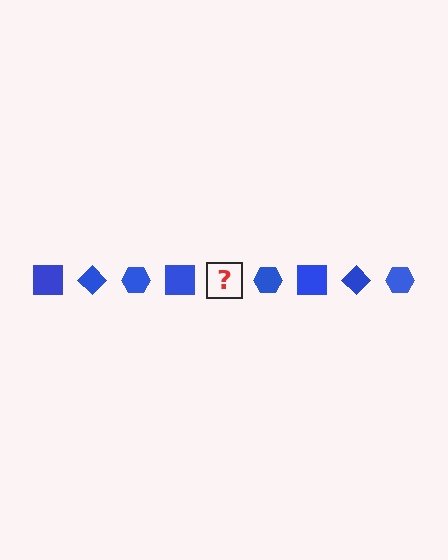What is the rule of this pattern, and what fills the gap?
The rule is that the pattern cycles through square, diamond, hexagon shapes in blue. The gap should be filled with a blue diamond.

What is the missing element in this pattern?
The missing element is a blue diamond.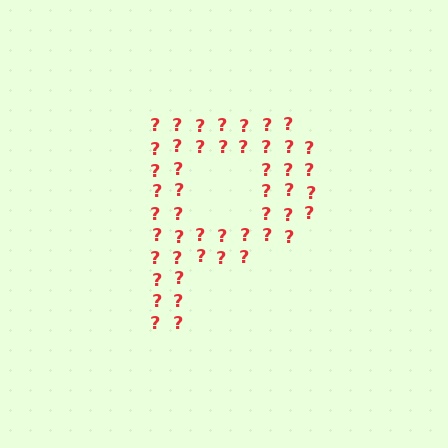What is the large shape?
The large shape is the letter P.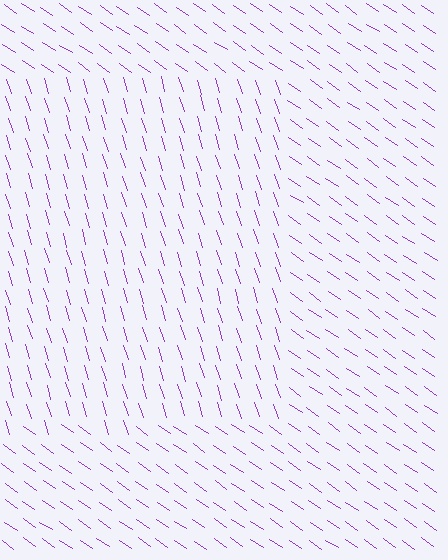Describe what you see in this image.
The image is filled with small purple line segments. A rectangle region in the image has lines oriented differently from the surrounding lines, creating a visible texture boundary.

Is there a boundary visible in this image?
Yes, there is a texture boundary formed by a change in line orientation.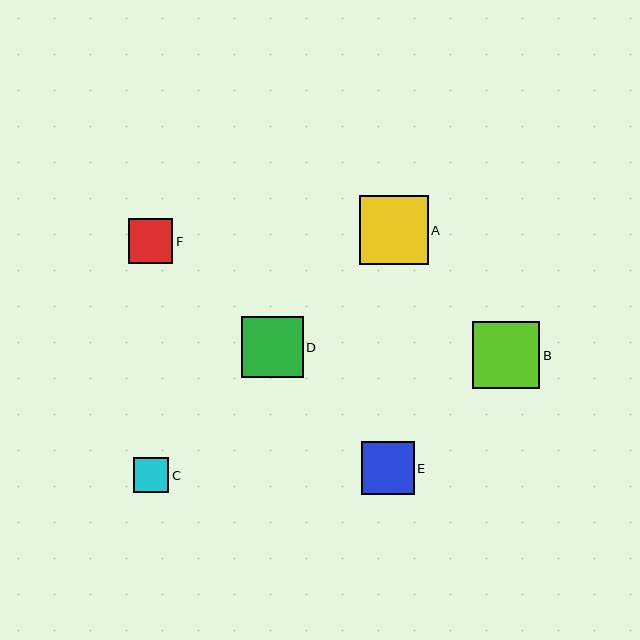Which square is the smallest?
Square C is the smallest with a size of approximately 35 pixels.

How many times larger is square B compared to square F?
Square B is approximately 1.5 times the size of square F.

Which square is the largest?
Square A is the largest with a size of approximately 69 pixels.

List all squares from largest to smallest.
From largest to smallest: A, B, D, E, F, C.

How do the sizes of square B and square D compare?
Square B and square D are approximately the same size.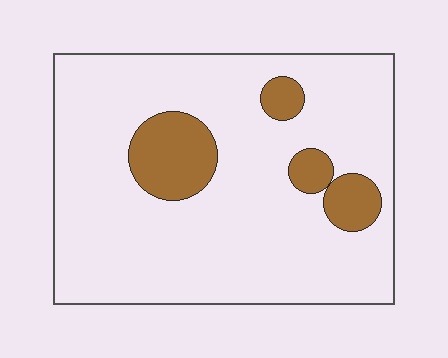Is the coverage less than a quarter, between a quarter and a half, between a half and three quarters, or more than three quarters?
Less than a quarter.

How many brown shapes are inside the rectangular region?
4.